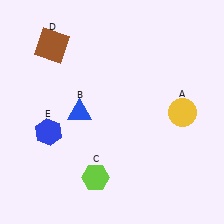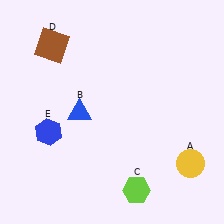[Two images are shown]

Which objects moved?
The objects that moved are: the yellow circle (A), the lime hexagon (C).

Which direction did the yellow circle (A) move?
The yellow circle (A) moved down.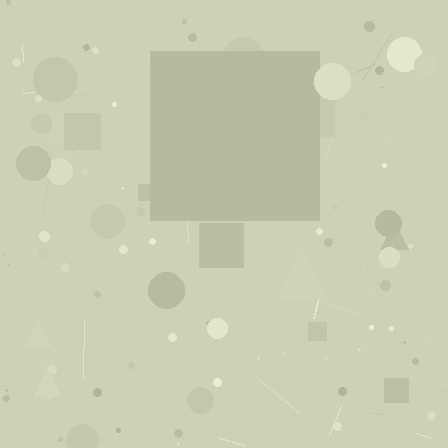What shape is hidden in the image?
A square is hidden in the image.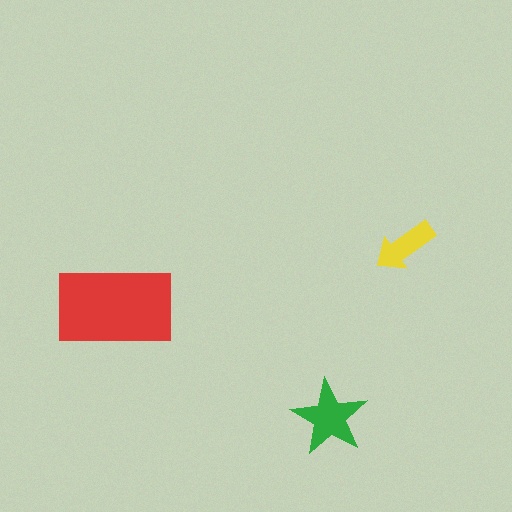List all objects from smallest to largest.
The yellow arrow, the green star, the red rectangle.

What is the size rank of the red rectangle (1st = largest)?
1st.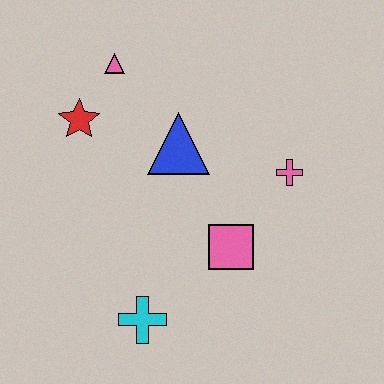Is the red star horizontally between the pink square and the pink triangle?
No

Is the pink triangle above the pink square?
Yes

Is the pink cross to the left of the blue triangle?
No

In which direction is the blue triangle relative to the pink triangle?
The blue triangle is below the pink triangle.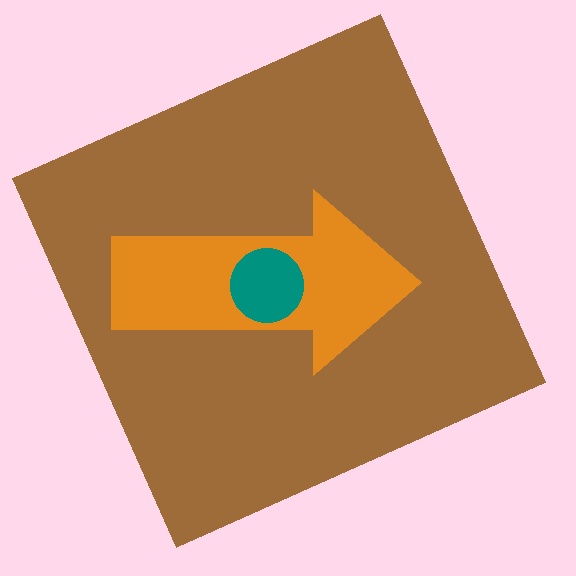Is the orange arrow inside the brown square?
Yes.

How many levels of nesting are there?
3.